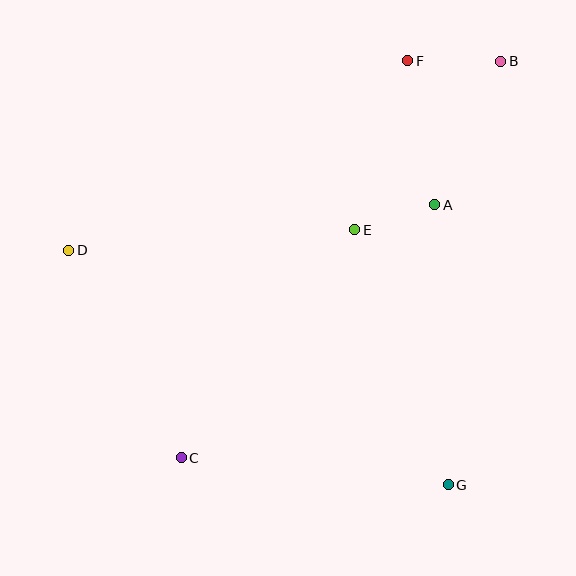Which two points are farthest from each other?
Points B and C are farthest from each other.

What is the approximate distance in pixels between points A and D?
The distance between A and D is approximately 369 pixels.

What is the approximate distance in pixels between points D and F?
The distance between D and F is approximately 388 pixels.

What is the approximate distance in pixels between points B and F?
The distance between B and F is approximately 93 pixels.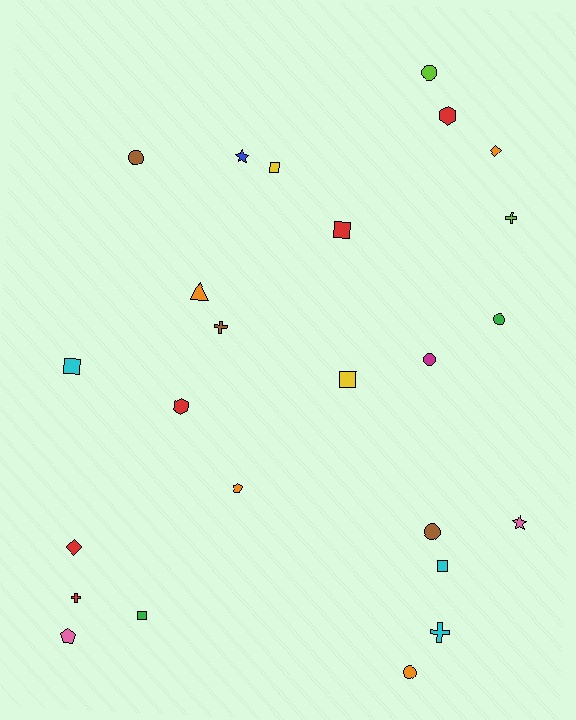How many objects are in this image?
There are 25 objects.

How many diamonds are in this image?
There are 2 diamonds.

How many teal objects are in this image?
There are no teal objects.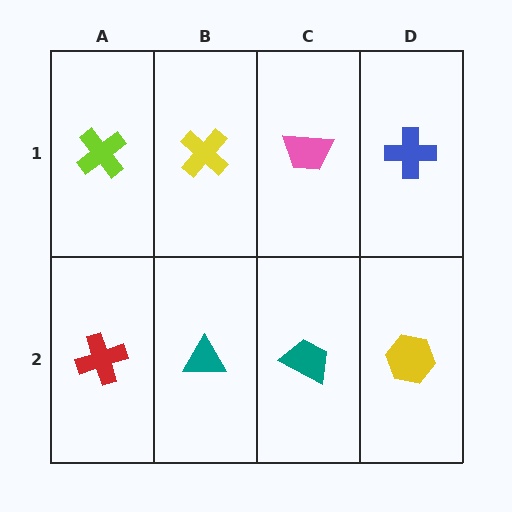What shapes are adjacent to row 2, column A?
A lime cross (row 1, column A), a teal triangle (row 2, column B).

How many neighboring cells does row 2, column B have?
3.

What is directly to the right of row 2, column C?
A yellow hexagon.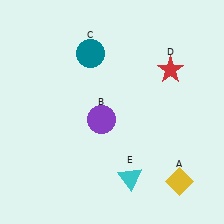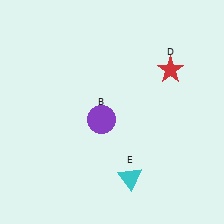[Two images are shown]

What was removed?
The teal circle (C), the yellow diamond (A) were removed in Image 2.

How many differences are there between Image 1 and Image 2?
There are 2 differences between the two images.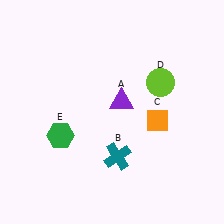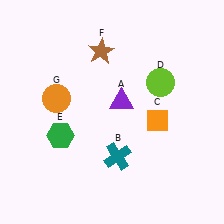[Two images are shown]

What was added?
A brown star (F), an orange circle (G) were added in Image 2.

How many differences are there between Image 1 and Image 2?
There are 2 differences between the two images.